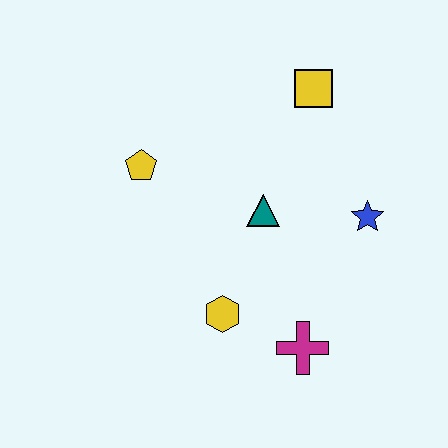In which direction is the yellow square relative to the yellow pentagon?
The yellow square is to the right of the yellow pentagon.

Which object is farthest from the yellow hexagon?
The yellow square is farthest from the yellow hexagon.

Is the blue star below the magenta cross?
No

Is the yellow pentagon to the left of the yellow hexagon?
Yes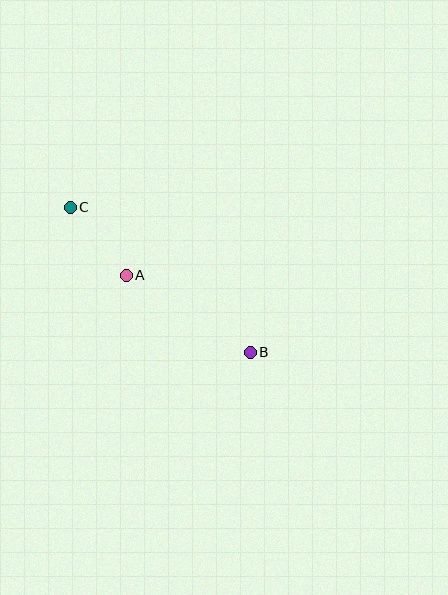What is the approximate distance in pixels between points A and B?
The distance between A and B is approximately 146 pixels.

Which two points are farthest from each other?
Points B and C are farthest from each other.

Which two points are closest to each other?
Points A and C are closest to each other.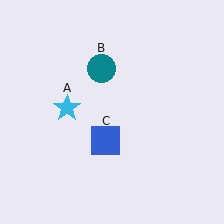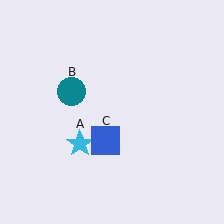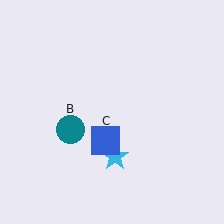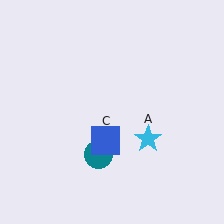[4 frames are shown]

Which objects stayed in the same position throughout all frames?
Blue square (object C) remained stationary.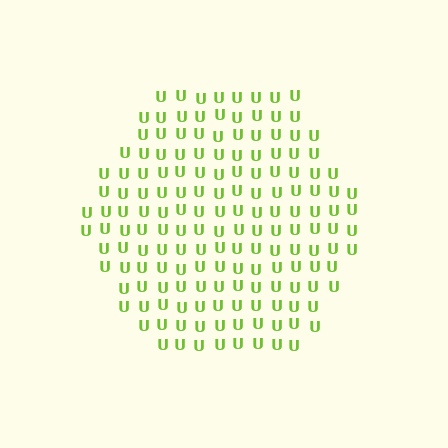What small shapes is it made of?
It is made of small letter U's.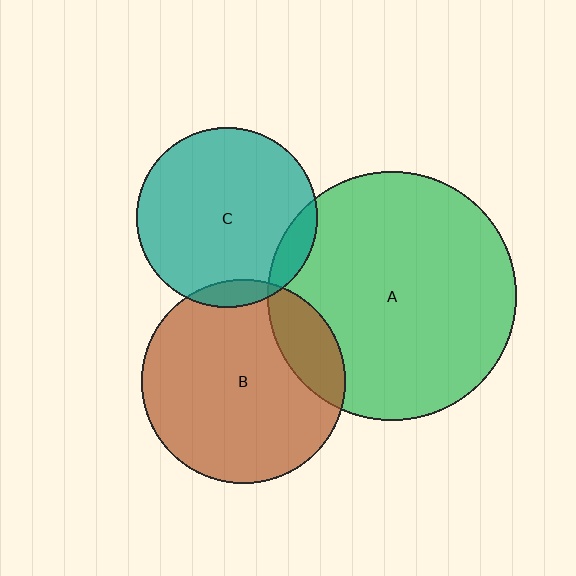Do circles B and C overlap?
Yes.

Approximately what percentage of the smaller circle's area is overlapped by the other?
Approximately 5%.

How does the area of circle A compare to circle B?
Approximately 1.5 times.